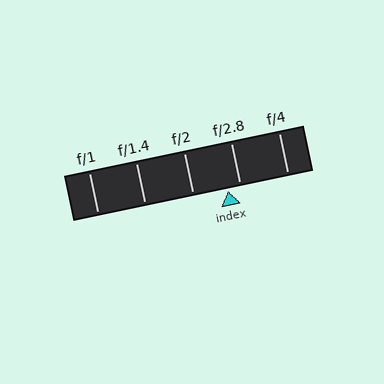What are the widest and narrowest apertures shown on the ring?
The widest aperture shown is f/1 and the narrowest is f/4.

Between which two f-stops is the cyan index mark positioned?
The index mark is between f/2 and f/2.8.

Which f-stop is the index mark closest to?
The index mark is closest to f/2.8.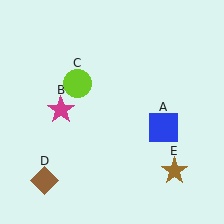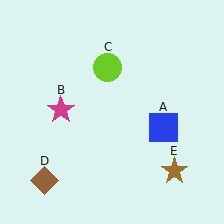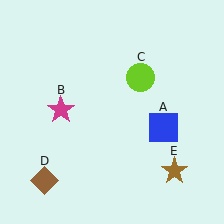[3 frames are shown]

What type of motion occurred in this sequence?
The lime circle (object C) rotated clockwise around the center of the scene.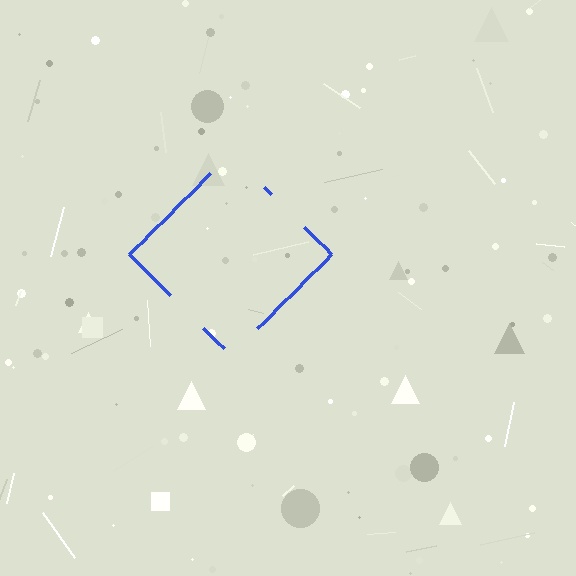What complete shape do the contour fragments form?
The contour fragments form a diamond.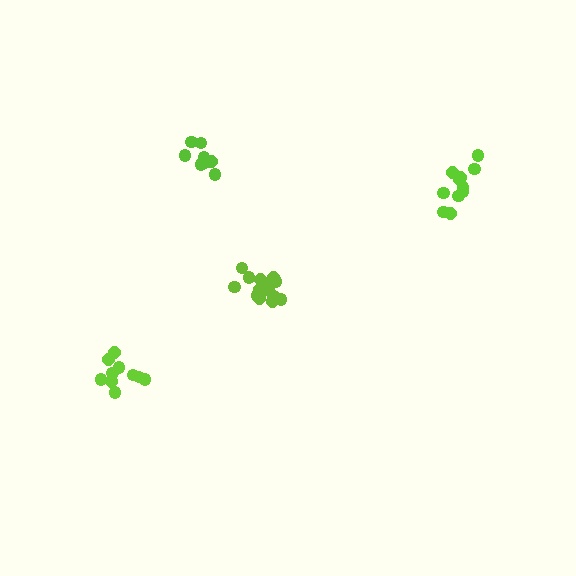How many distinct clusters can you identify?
There are 4 distinct clusters.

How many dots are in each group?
Group 1: 9 dots, Group 2: 10 dots, Group 3: 15 dots, Group 4: 11 dots (45 total).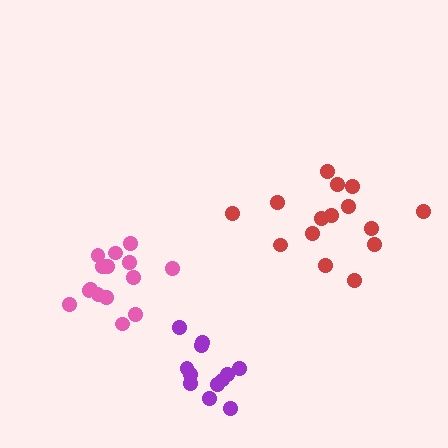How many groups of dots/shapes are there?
There are 3 groups.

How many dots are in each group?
Group 1: 15 dots, Group 2: 15 dots, Group 3: 12 dots (42 total).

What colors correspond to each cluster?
The clusters are colored: pink, red, purple.